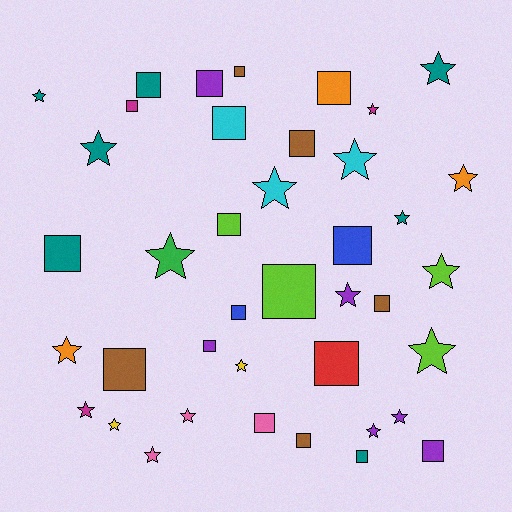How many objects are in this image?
There are 40 objects.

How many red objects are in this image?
There is 1 red object.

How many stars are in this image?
There are 20 stars.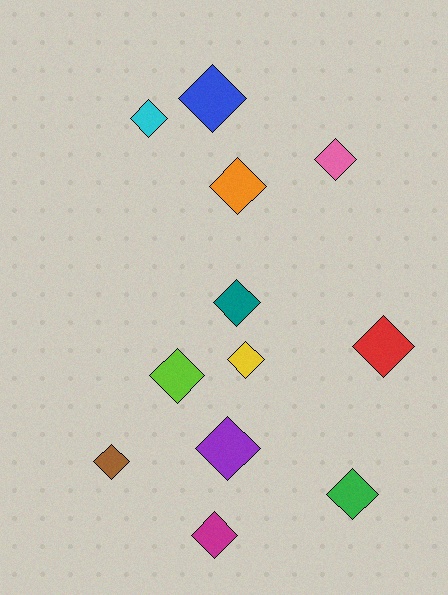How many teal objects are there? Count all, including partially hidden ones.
There is 1 teal object.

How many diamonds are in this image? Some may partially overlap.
There are 12 diamonds.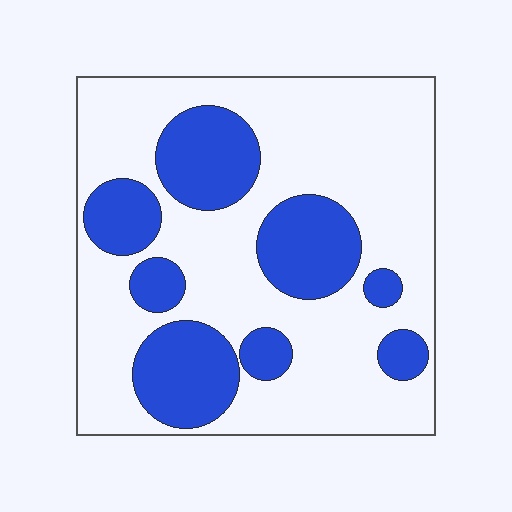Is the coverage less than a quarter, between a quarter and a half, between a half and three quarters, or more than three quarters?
Between a quarter and a half.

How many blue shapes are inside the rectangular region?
8.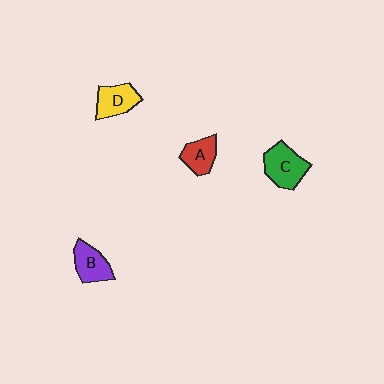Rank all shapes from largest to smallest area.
From largest to smallest: C (green), D (yellow), B (purple), A (red).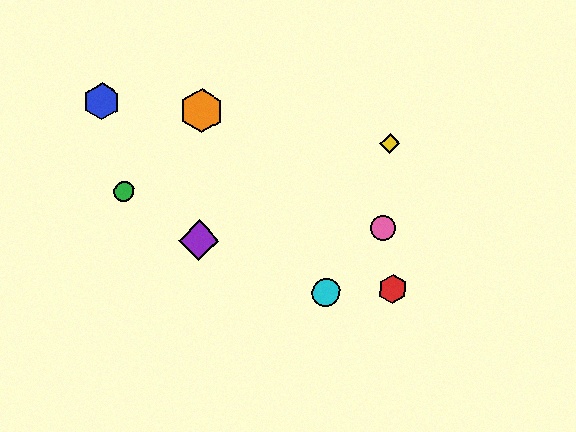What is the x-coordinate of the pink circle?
The pink circle is at x≈383.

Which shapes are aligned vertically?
The purple diamond, the orange hexagon are aligned vertically.